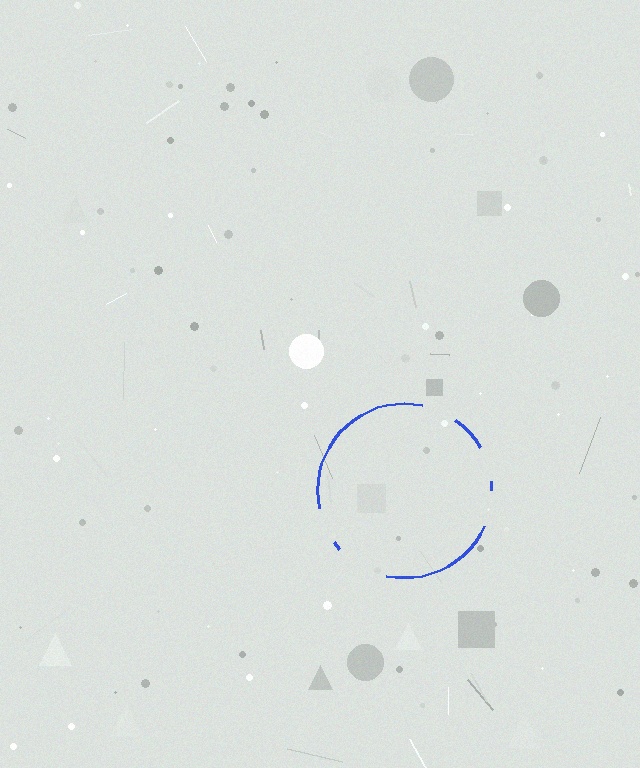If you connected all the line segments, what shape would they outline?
They would outline a circle.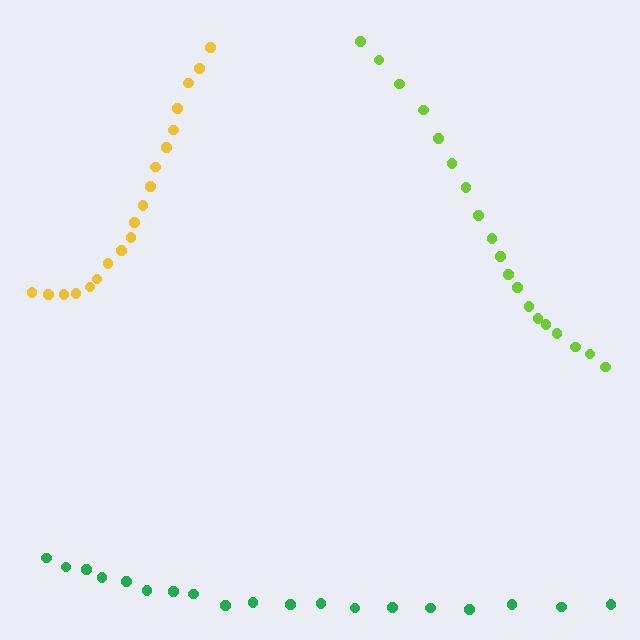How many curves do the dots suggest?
There are 3 distinct paths.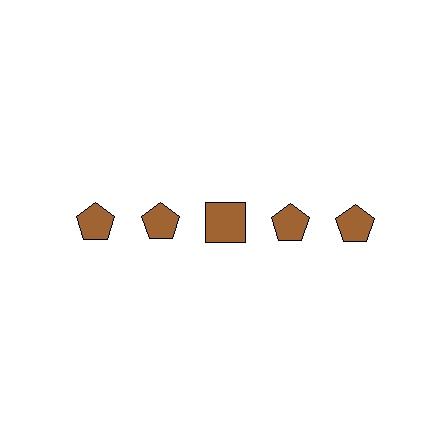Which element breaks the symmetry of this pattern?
The brown square in the top row, center column breaks the symmetry. All other shapes are brown pentagons.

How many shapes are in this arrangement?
There are 5 shapes arranged in a grid pattern.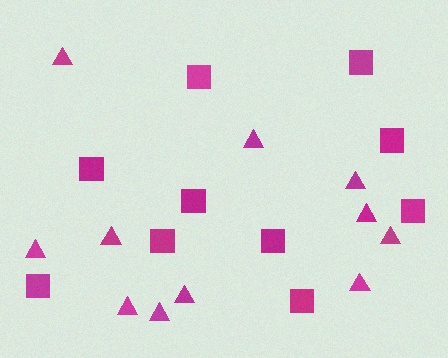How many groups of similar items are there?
There are 2 groups: one group of triangles (11) and one group of squares (10).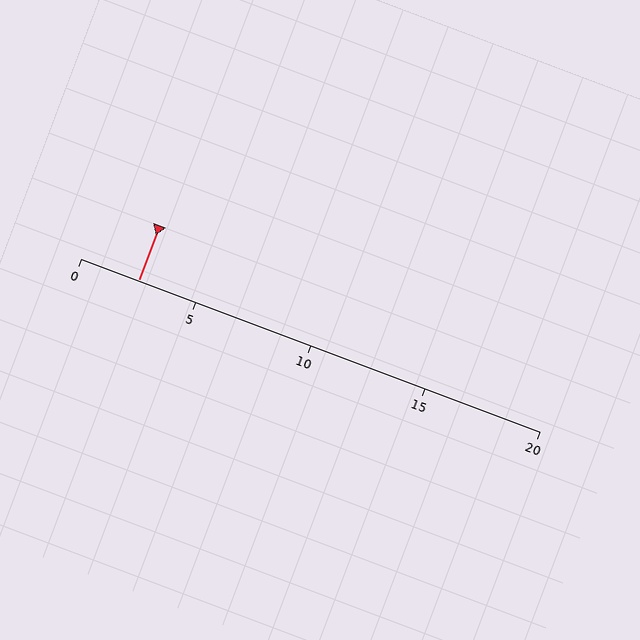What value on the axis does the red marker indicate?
The marker indicates approximately 2.5.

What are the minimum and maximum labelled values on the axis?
The axis runs from 0 to 20.